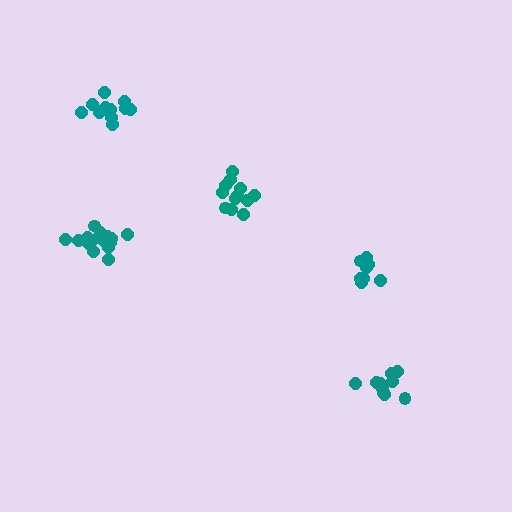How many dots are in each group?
Group 1: 11 dots, Group 2: 10 dots, Group 3: 15 dots, Group 4: 9 dots, Group 5: 12 dots (57 total).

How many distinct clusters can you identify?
There are 5 distinct clusters.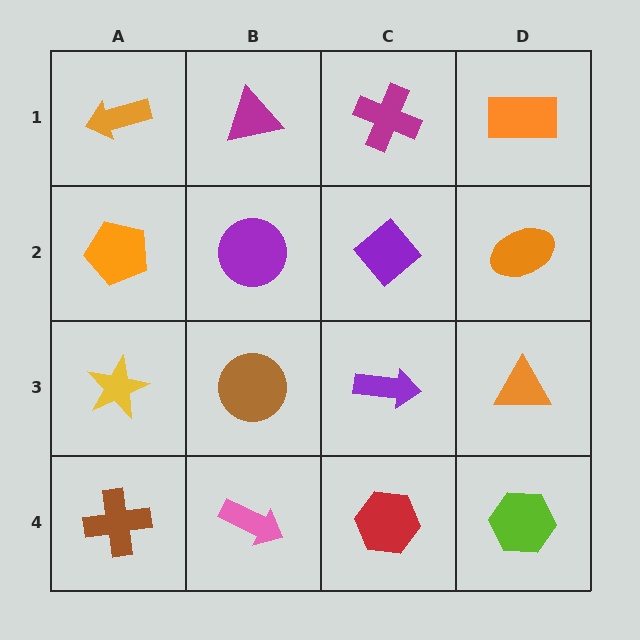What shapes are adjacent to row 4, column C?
A purple arrow (row 3, column C), a pink arrow (row 4, column B), a lime hexagon (row 4, column D).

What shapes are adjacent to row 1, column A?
An orange pentagon (row 2, column A), a magenta triangle (row 1, column B).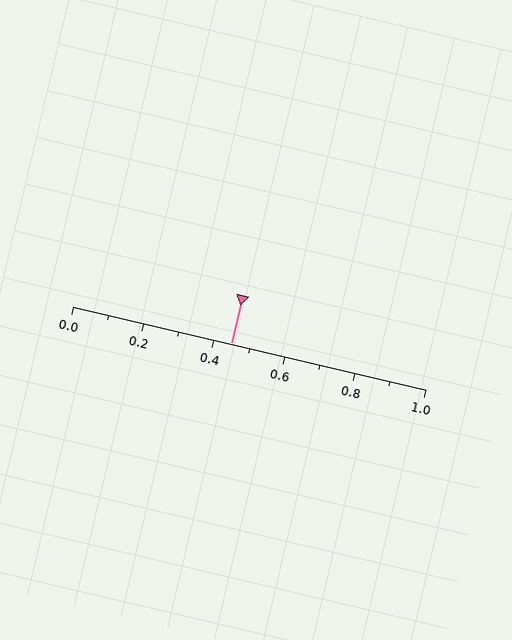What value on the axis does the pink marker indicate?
The marker indicates approximately 0.45.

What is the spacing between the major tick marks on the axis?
The major ticks are spaced 0.2 apart.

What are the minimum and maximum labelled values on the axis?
The axis runs from 0.0 to 1.0.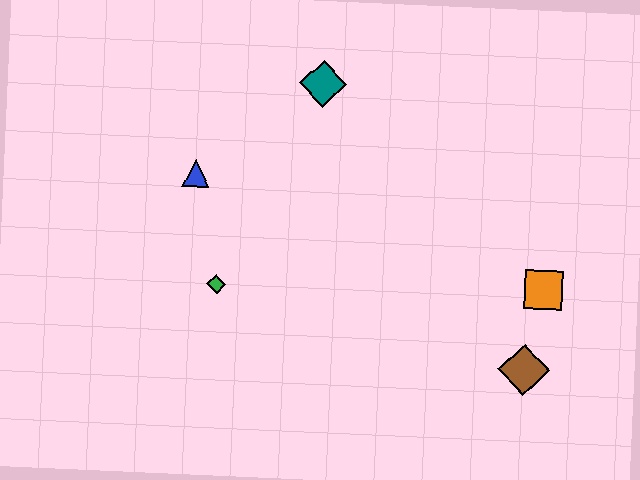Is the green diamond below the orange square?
Yes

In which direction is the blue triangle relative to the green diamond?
The blue triangle is above the green diamond.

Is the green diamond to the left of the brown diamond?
Yes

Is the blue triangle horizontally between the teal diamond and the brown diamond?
No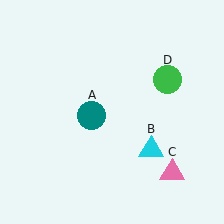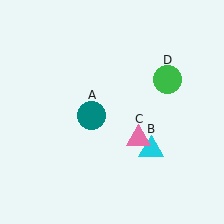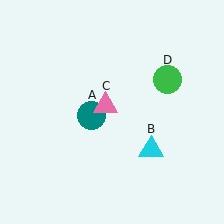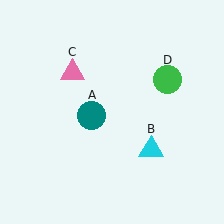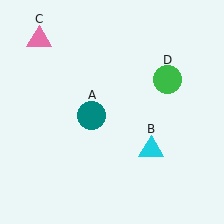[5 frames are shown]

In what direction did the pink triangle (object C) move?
The pink triangle (object C) moved up and to the left.